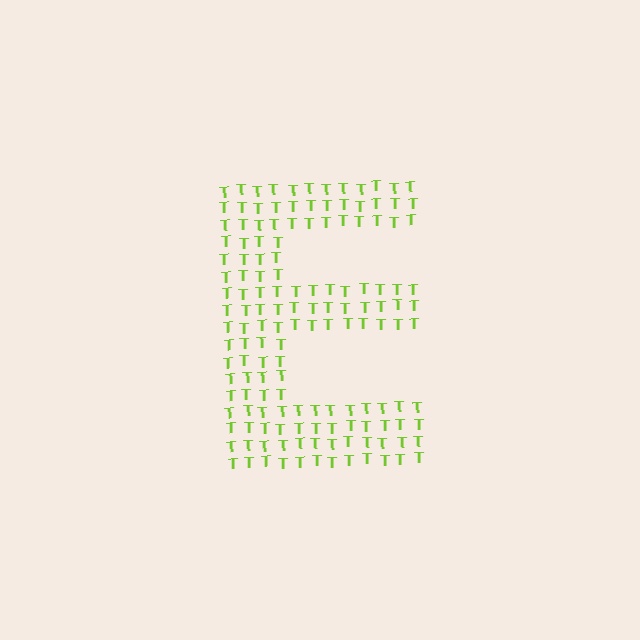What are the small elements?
The small elements are letter T's.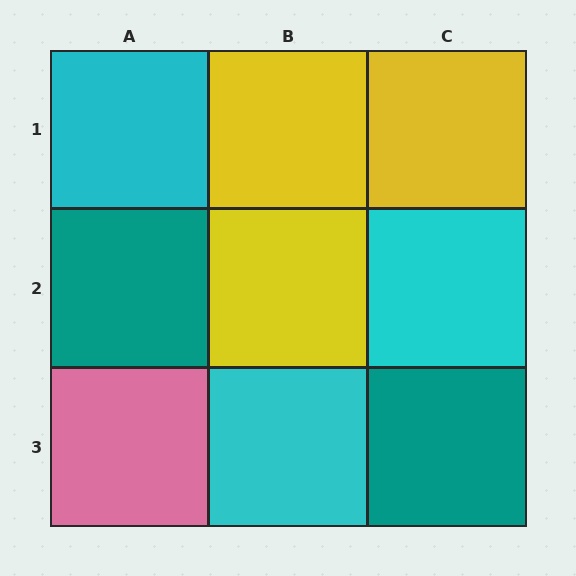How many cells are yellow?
3 cells are yellow.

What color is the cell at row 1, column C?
Yellow.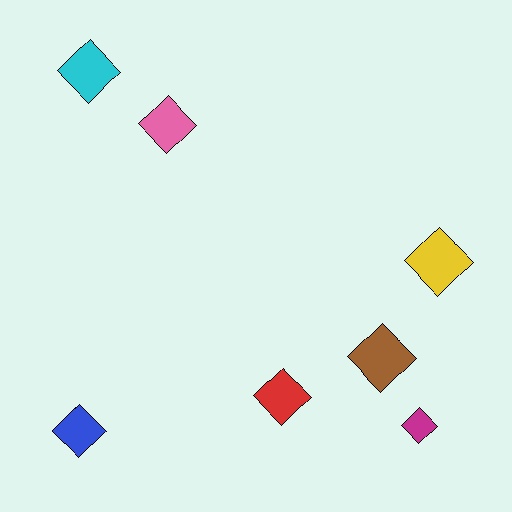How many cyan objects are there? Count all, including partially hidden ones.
There is 1 cyan object.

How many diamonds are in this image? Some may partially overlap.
There are 7 diamonds.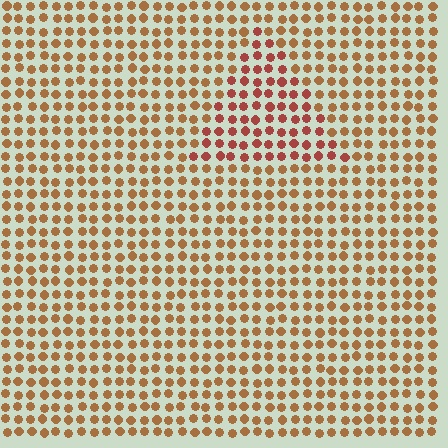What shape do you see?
I see a triangle.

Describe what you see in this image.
The image is filled with small brown elements in a uniform arrangement. A triangle-shaped region is visible where the elements are tinted to a slightly different hue, forming a subtle color boundary.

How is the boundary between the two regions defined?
The boundary is defined purely by a slight shift in hue (about 26 degrees). Spacing, size, and orientation are identical on both sides.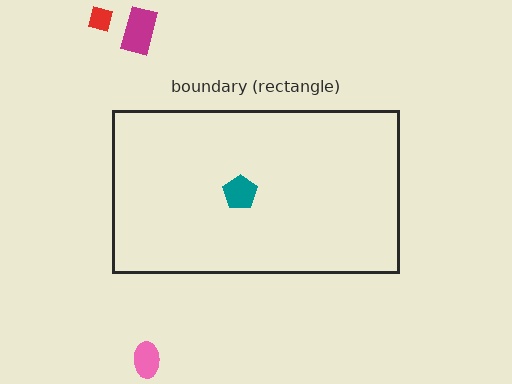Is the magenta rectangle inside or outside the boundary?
Outside.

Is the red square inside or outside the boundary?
Outside.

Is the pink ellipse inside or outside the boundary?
Outside.